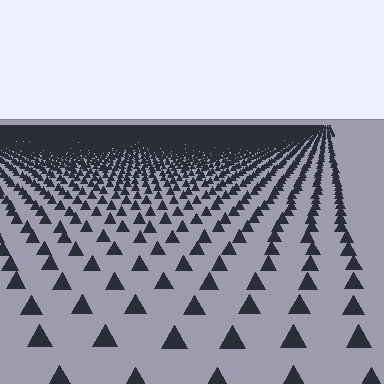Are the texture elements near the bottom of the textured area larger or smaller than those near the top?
Larger. Near the bottom, elements are closer to the viewer and appear at a bigger on-screen size.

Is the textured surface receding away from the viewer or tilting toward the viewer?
The surface is receding away from the viewer. Texture elements get smaller and denser toward the top.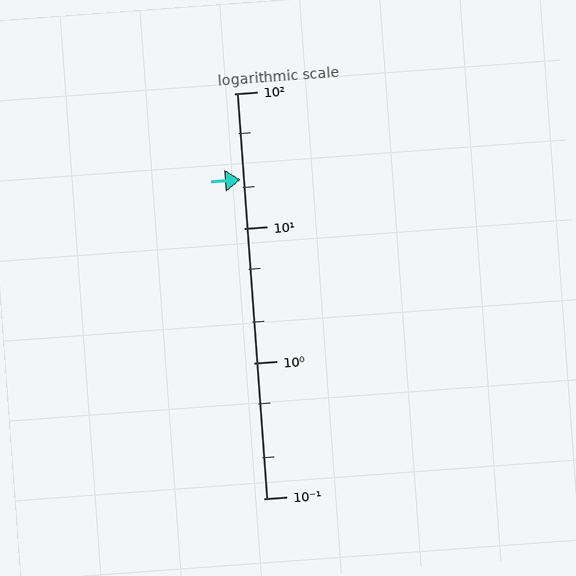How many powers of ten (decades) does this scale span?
The scale spans 3 decades, from 0.1 to 100.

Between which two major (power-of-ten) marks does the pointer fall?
The pointer is between 10 and 100.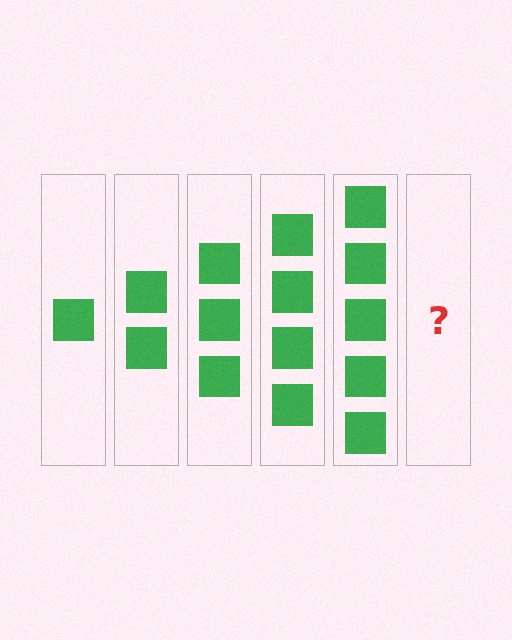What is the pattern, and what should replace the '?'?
The pattern is that each step adds one more square. The '?' should be 6 squares.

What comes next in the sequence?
The next element should be 6 squares.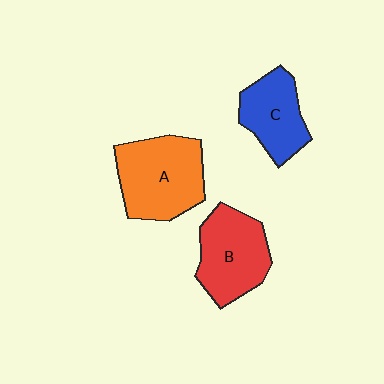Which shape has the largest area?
Shape A (orange).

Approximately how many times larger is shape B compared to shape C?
Approximately 1.2 times.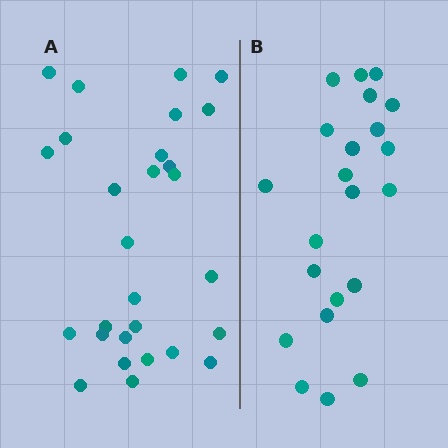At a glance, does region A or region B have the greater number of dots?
Region A (the left region) has more dots.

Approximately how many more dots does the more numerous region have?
Region A has about 6 more dots than region B.